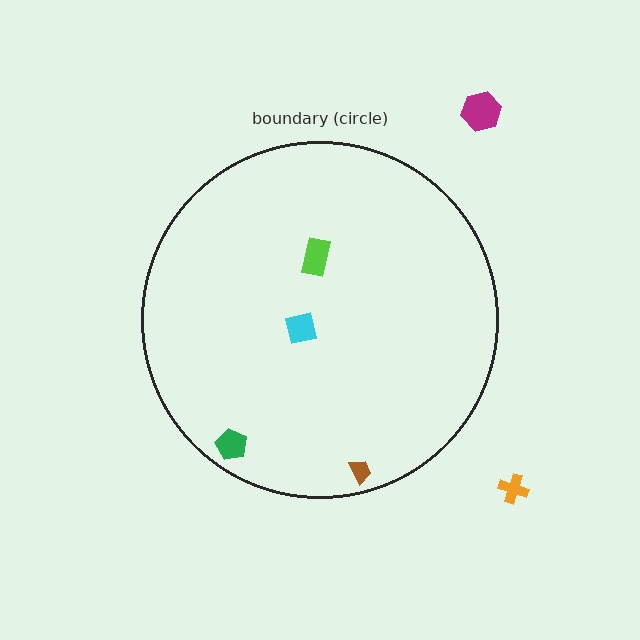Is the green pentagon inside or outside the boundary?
Inside.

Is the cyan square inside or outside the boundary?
Inside.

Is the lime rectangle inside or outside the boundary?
Inside.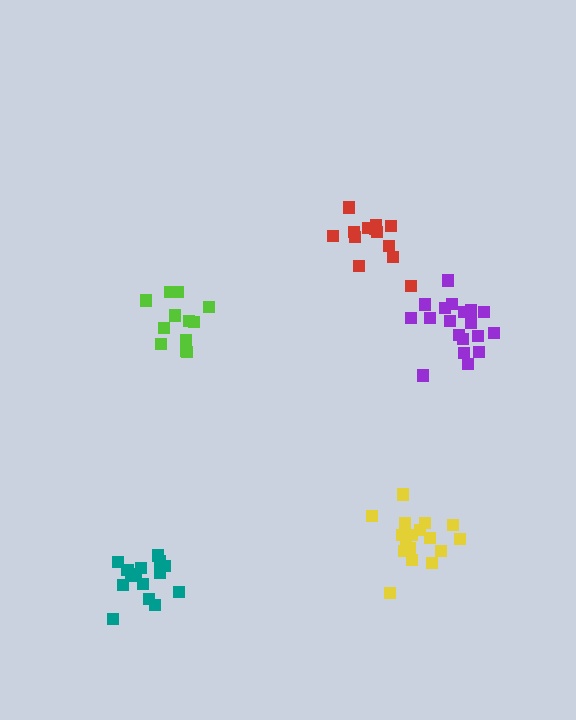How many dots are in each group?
Group 1: 17 dots, Group 2: 19 dots, Group 3: 13 dots, Group 4: 13 dots, Group 5: 15 dots (77 total).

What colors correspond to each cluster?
The clusters are colored: yellow, purple, red, lime, teal.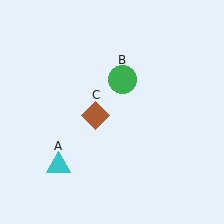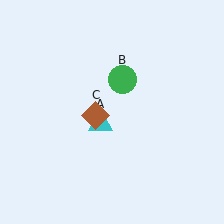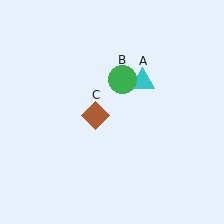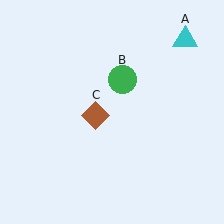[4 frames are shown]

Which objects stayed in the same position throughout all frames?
Green circle (object B) and brown diamond (object C) remained stationary.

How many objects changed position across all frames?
1 object changed position: cyan triangle (object A).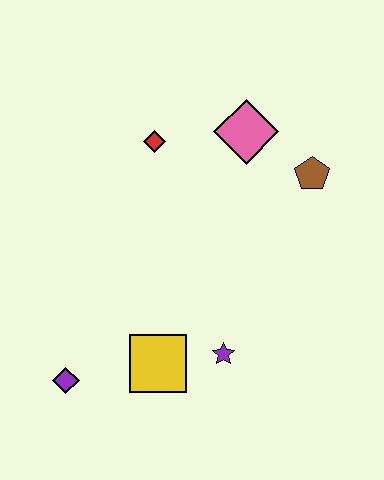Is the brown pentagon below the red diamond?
Yes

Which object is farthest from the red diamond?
The purple diamond is farthest from the red diamond.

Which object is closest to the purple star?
The yellow square is closest to the purple star.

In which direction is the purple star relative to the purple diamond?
The purple star is to the right of the purple diamond.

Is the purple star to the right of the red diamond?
Yes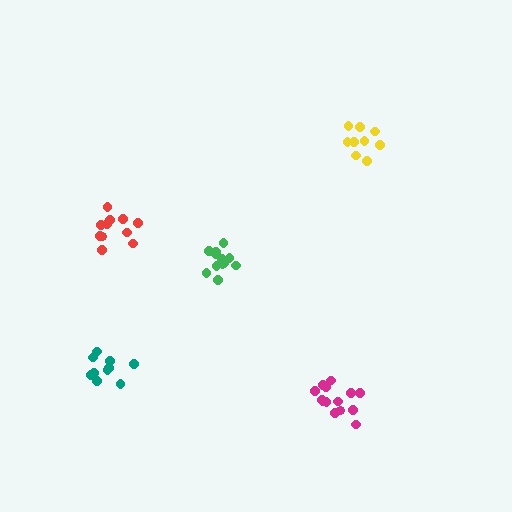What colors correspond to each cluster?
The clusters are colored: green, red, teal, magenta, yellow.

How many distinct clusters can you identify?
There are 5 distinct clusters.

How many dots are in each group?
Group 1: 12 dots, Group 2: 11 dots, Group 3: 10 dots, Group 4: 14 dots, Group 5: 9 dots (56 total).